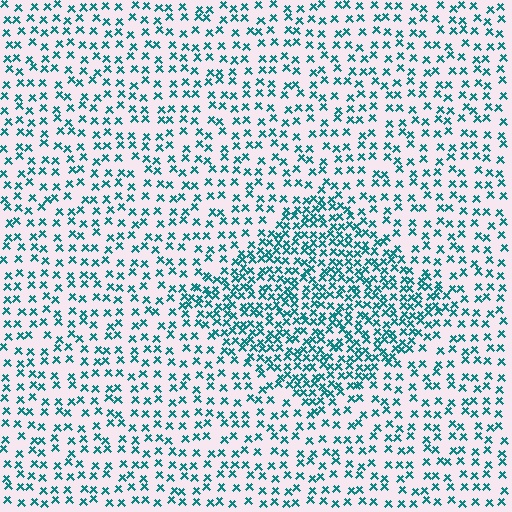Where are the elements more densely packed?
The elements are more densely packed inside the diamond boundary.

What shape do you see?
I see a diamond.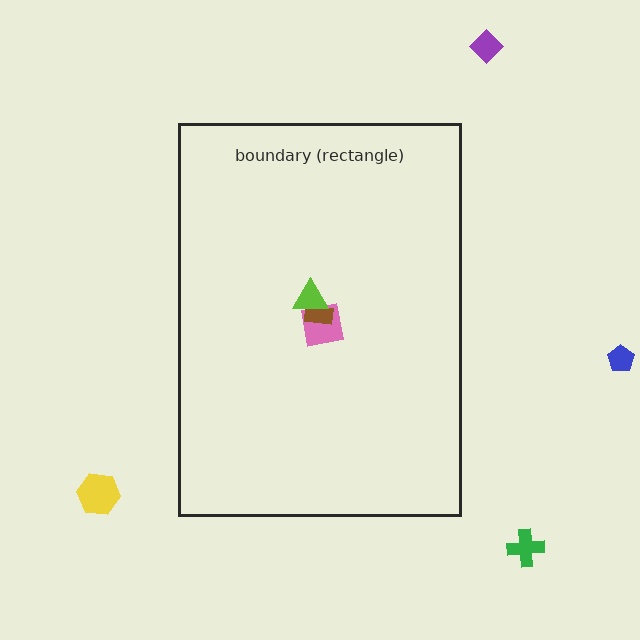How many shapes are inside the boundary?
3 inside, 4 outside.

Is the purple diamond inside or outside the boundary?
Outside.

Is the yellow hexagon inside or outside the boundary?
Outside.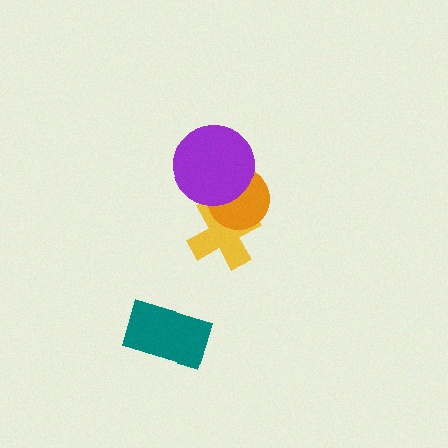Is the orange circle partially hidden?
Yes, it is partially covered by another shape.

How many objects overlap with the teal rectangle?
0 objects overlap with the teal rectangle.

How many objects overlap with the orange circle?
2 objects overlap with the orange circle.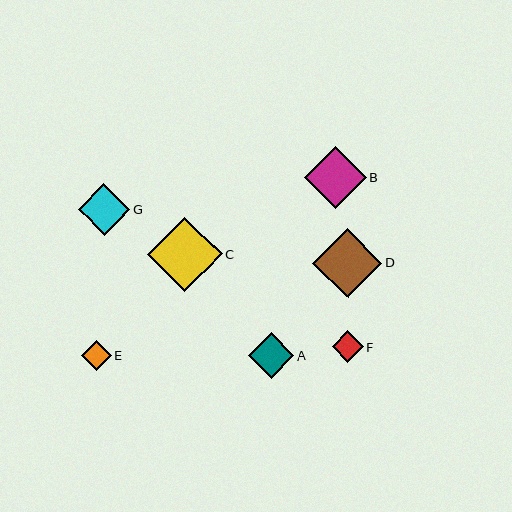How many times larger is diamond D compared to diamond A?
Diamond D is approximately 1.5 times the size of diamond A.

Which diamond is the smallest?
Diamond E is the smallest with a size of approximately 30 pixels.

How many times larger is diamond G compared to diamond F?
Diamond G is approximately 1.7 times the size of diamond F.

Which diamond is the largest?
Diamond C is the largest with a size of approximately 75 pixels.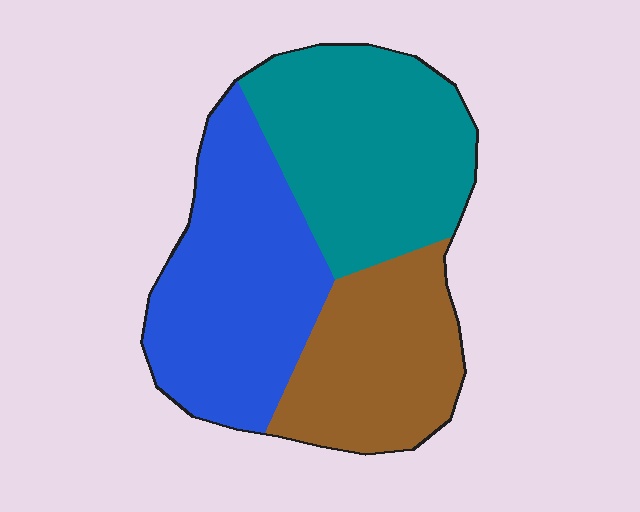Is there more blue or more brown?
Blue.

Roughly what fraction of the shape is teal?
Teal covers 36% of the shape.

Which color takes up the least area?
Brown, at roughly 25%.